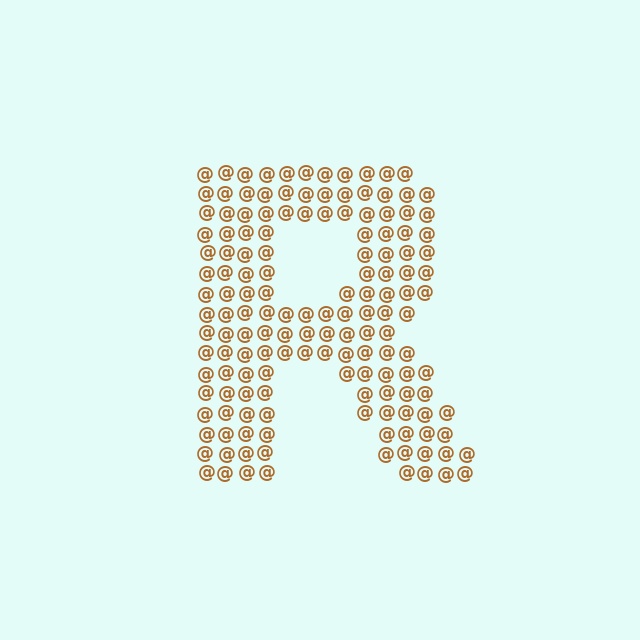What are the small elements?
The small elements are at signs.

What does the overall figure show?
The overall figure shows the letter R.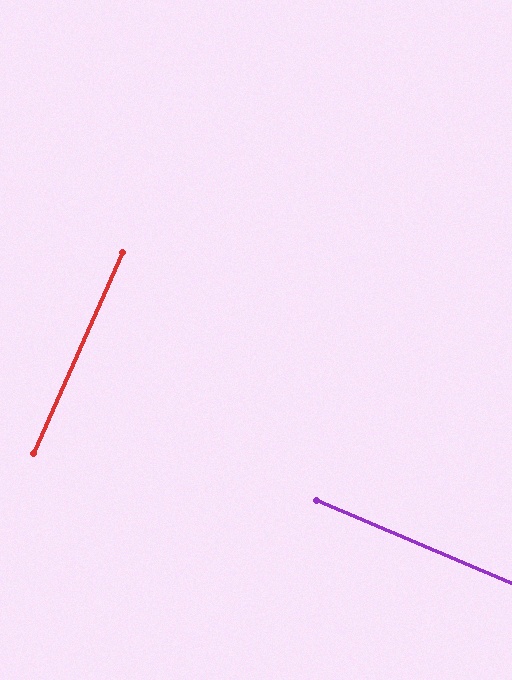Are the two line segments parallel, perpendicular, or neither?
Perpendicular — they meet at approximately 89°.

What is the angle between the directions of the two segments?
Approximately 89 degrees.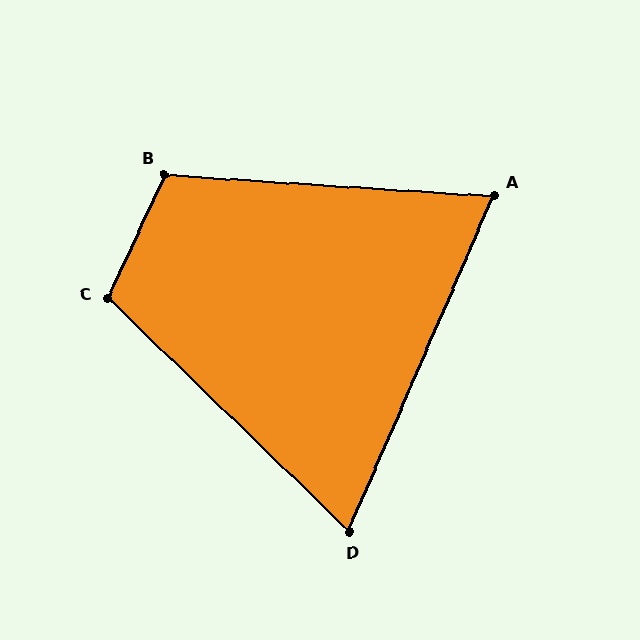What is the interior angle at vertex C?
Approximately 110 degrees (obtuse).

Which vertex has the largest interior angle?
B, at approximately 111 degrees.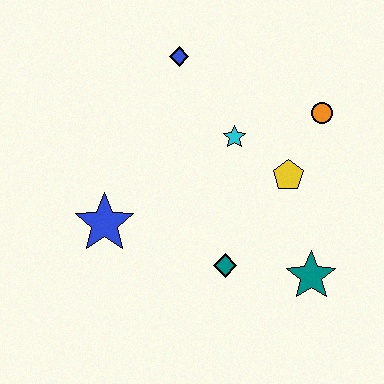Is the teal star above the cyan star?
No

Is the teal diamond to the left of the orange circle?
Yes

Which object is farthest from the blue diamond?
The teal star is farthest from the blue diamond.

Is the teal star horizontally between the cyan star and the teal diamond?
No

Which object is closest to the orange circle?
The yellow pentagon is closest to the orange circle.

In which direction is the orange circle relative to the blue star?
The orange circle is to the right of the blue star.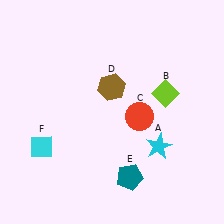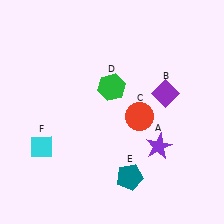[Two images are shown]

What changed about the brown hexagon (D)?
In Image 1, D is brown. In Image 2, it changed to green.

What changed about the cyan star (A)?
In Image 1, A is cyan. In Image 2, it changed to purple.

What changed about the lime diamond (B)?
In Image 1, B is lime. In Image 2, it changed to purple.